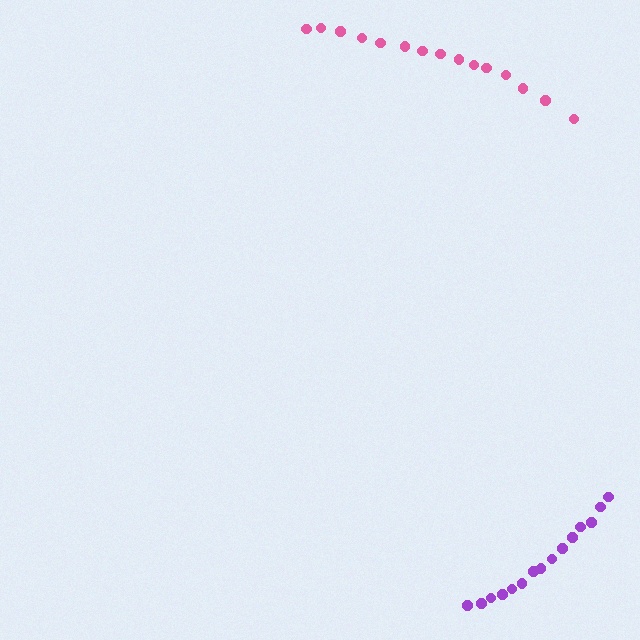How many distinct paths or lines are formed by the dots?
There are 2 distinct paths.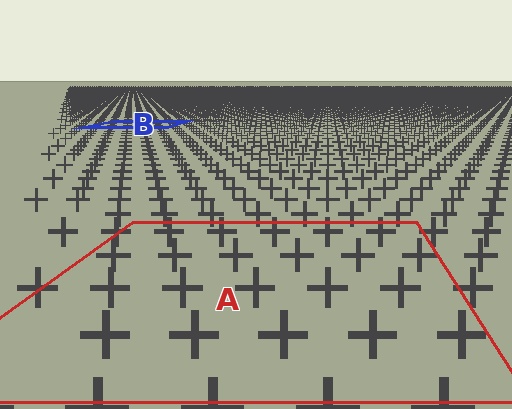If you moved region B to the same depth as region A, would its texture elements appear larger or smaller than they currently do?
They would appear larger. At a closer depth, the same texture elements are projected at a bigger on-screen size.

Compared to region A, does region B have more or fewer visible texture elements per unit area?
Region B has more texture elements per unit area — they are packed more densely because it is farther away.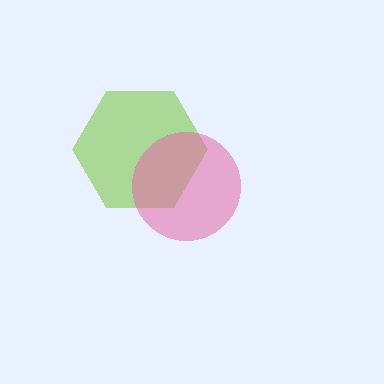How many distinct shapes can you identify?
There are 2 distinct shapes: a lime hexagon, a pink circle.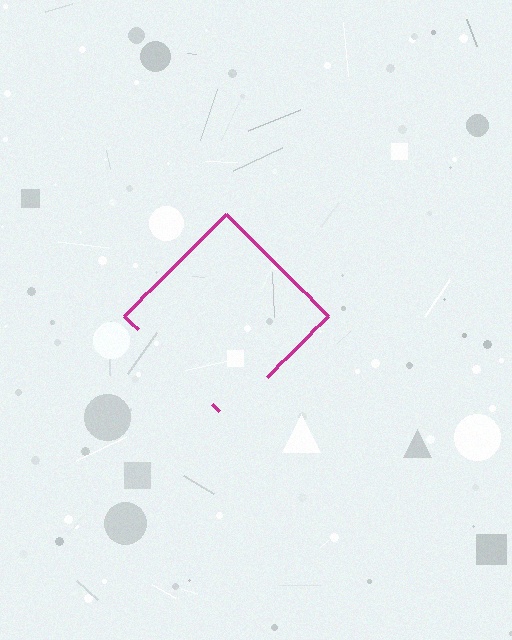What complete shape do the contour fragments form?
The contour fragments form a diamond.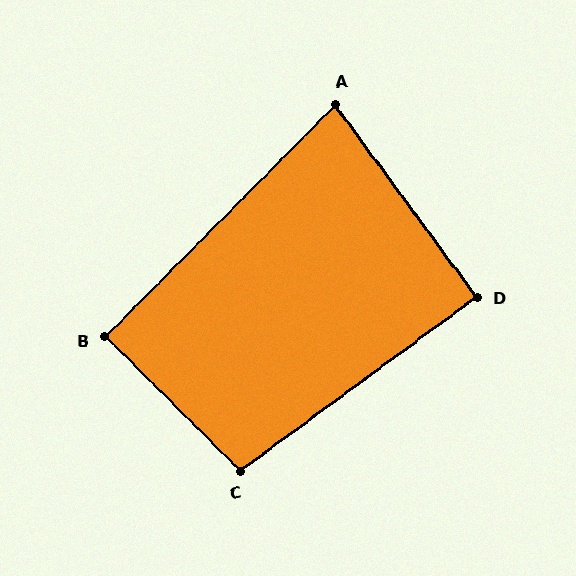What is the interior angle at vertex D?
Approximately 90 degrees (approximately right).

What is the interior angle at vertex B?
Approximately 90 degrees (approximately right).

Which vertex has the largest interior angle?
C, at approximately 99 degrees.